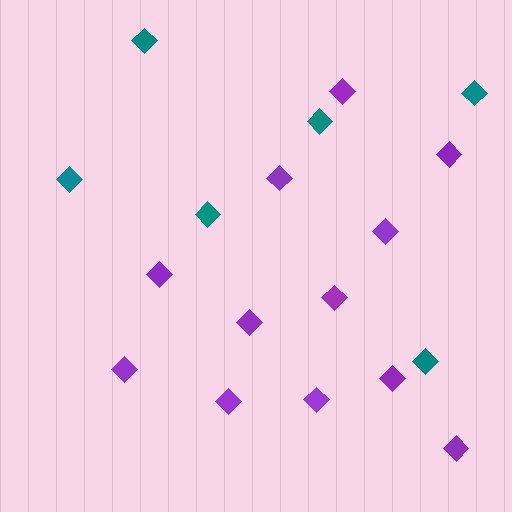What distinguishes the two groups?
There are 2 groups: one group of purple diamonds (12) and one group of teal diamonds (6).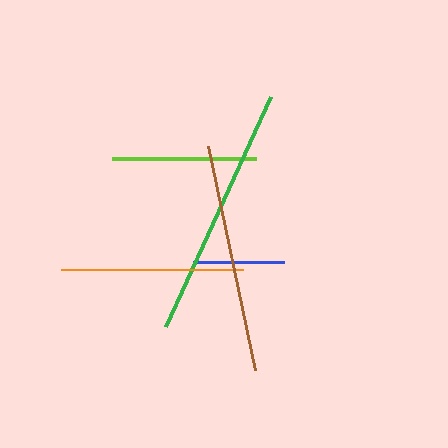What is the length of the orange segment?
The orange segment is approximately 182 pixels long.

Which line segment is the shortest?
The blue line is the shortest at approximately 91 pixels.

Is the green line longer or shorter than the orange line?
The green line is longer than the orange line.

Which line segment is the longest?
The green line is the longest at approximately 253 pixels.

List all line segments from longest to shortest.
From longest to shortest: green, brown, orange, lime, blue.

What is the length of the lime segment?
The lime segment is approximately 143 pixels long.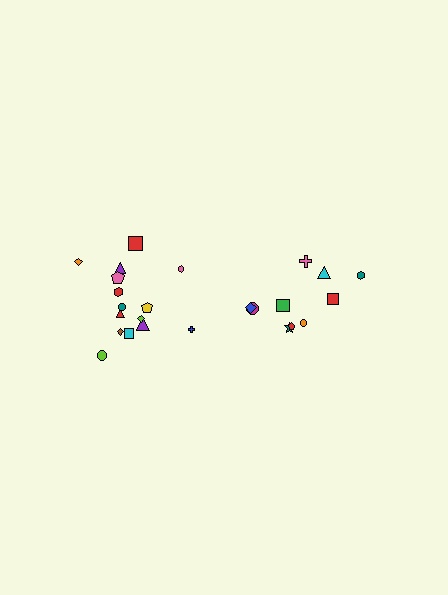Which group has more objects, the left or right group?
The left group.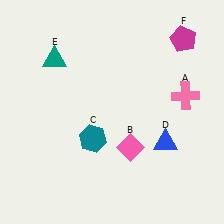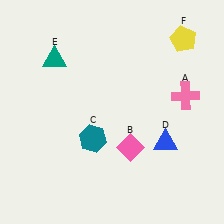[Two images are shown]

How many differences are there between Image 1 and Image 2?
There is 1 difference between the two images.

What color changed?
The pentagon (F) changed from magenta in Image 1 to yellow in Image 2.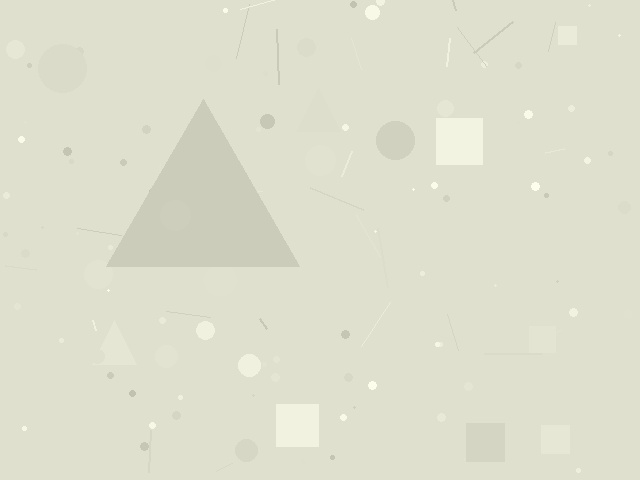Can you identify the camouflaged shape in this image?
The camouflaged shape is a triangle.